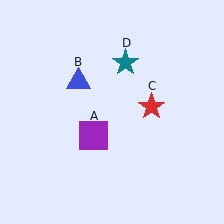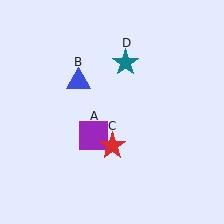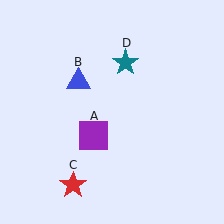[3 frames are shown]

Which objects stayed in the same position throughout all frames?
Purple square (object A) and blue triangle (object B) and teal star (object D) remained stationary.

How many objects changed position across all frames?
1 object changed position: red star (object C).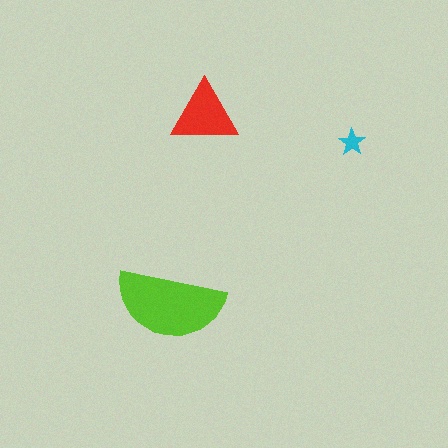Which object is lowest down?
The lime semicircle is bottommost.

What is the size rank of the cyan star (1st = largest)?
3rd.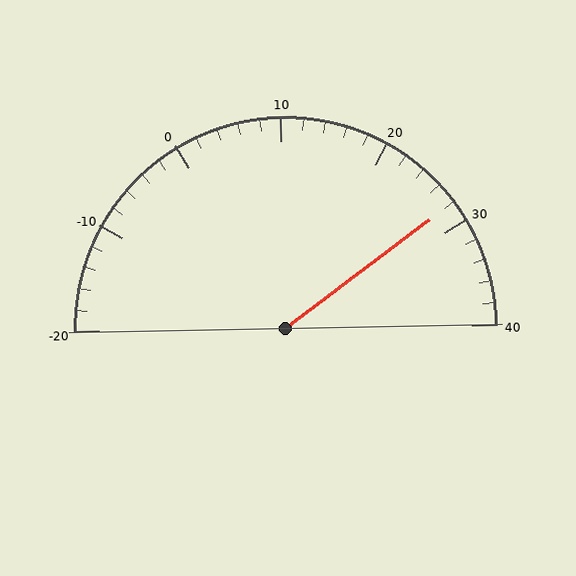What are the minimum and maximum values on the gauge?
The gauge ranges from -20 to 40.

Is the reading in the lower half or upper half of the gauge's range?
The reading is in the upper half of the range (-20 to 40).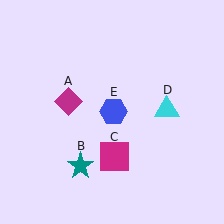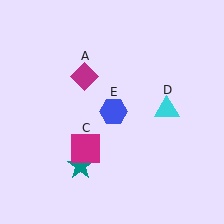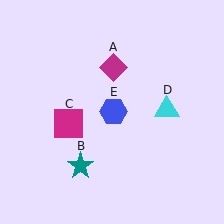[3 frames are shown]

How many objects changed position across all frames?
2 objects changed position: magenta diamond (object A), magenta square (object C).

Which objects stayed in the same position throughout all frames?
Teal star (object B) and cyan triangle (object D) and blue hexagon (object E) remained stationary.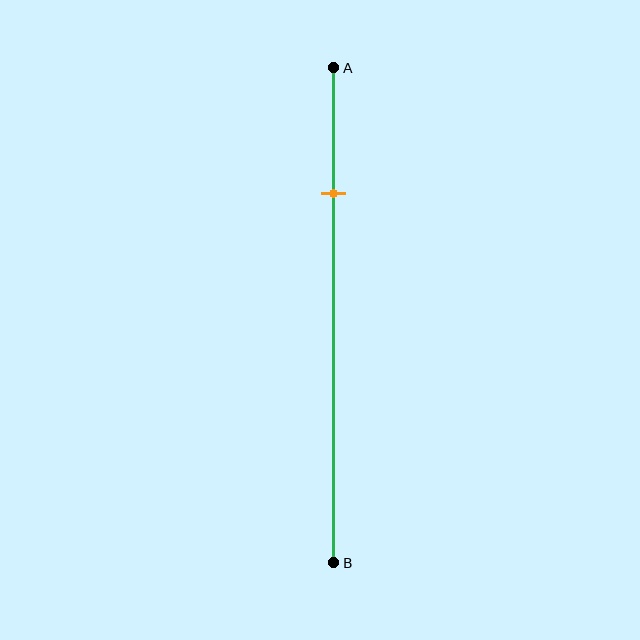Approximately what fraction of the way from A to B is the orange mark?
The orange mark is approximately 25% of the way from A to B.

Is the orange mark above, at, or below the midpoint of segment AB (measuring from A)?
The orange mark is above the midpoint of segment AB.